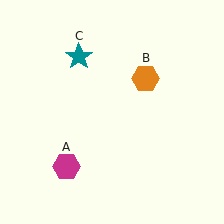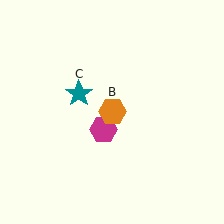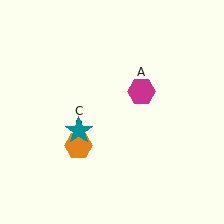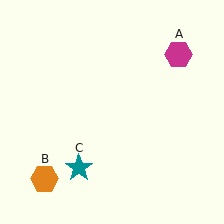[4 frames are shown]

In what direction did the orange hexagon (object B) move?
The orange hexagon (object B) moved down and to the left.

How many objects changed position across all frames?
3 objects changed position: magenta hexagon (object A), orange hexagon (object B), teal star (object C).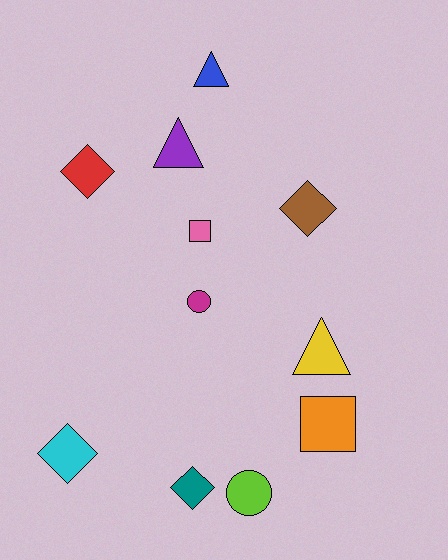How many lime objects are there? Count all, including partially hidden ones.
There is 1 lime object.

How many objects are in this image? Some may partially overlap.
There are 11 objects.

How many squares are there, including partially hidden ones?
There are 2 squares.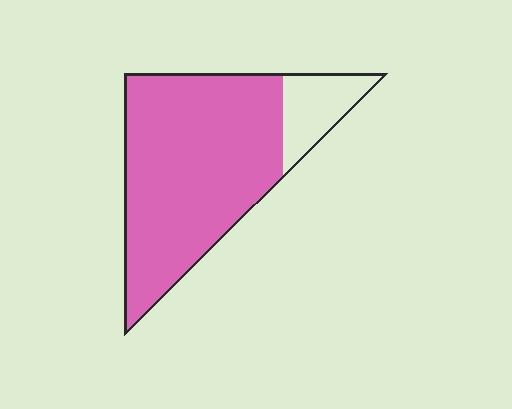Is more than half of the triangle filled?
Yes.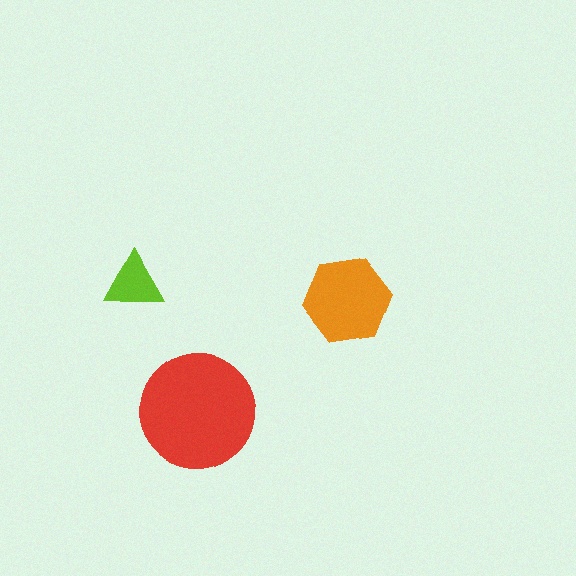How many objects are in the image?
There are 3 objects in the image.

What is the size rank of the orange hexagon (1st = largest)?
2nd.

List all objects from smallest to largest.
The lime triangle, the orange hexagon, the red circle.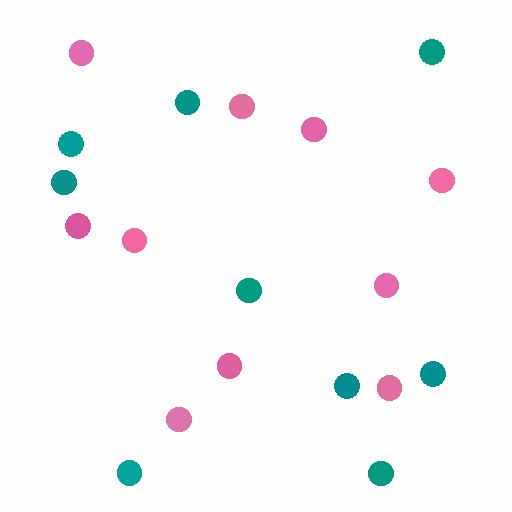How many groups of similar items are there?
There are 2 groups: one group of teal circles (9) and one group of pink circles (10).